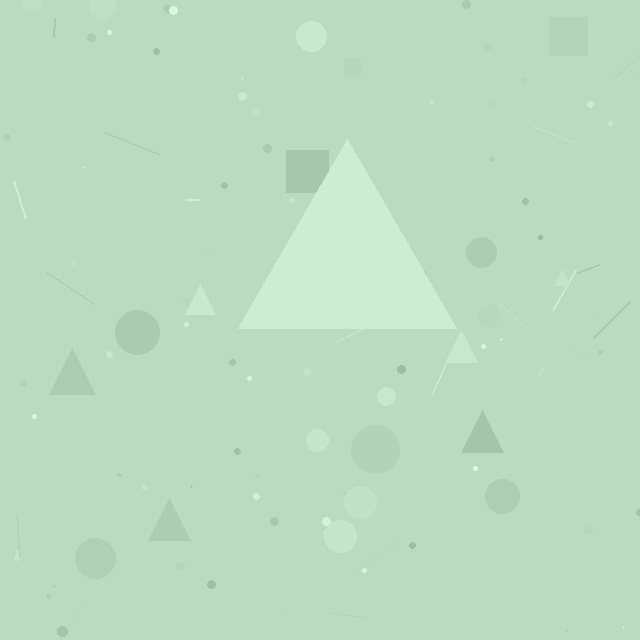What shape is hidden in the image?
A triangle is hidden in the image.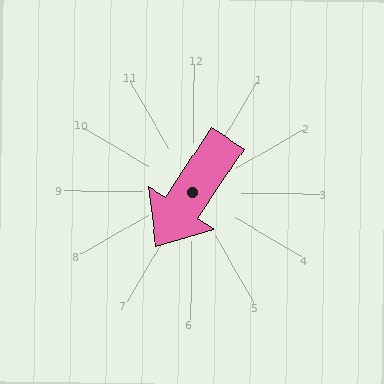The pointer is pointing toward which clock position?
Roughly 7 o'clock.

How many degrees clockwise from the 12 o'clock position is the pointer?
Approximately 213 degrees.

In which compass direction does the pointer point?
Southwest.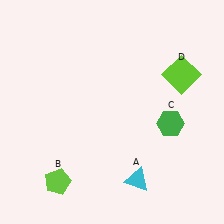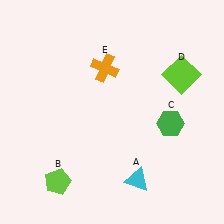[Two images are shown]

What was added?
An orange cross (E) was added in Image 2.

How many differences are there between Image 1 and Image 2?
There is 1 difference between the two images.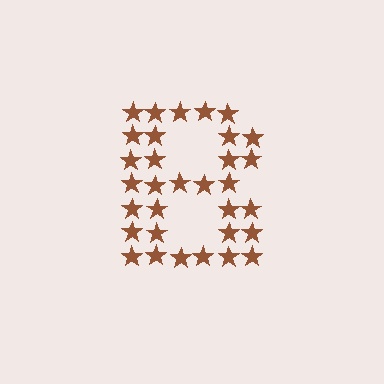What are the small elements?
The small elements are stars.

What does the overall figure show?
The overall figure shows the letter B.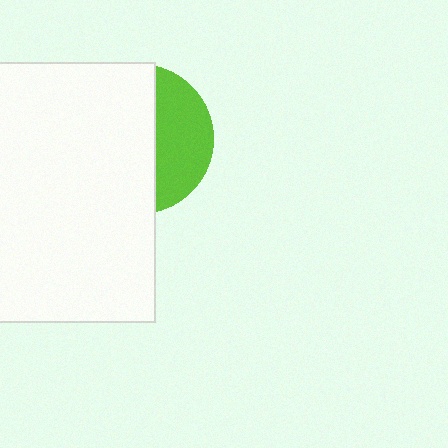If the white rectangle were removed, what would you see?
You would see the complete lime circle.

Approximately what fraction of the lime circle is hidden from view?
Roughly 64% of the lime circle is hidden behind the white rectangle.